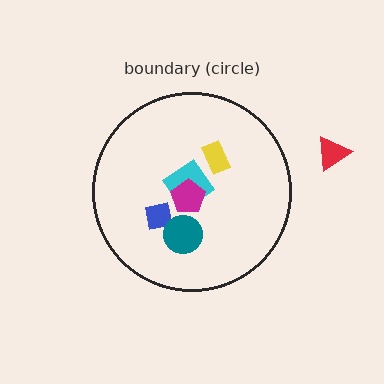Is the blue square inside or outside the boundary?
Inside.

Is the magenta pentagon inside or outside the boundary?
Inside.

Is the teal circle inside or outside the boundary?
Inside.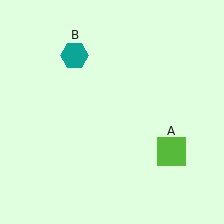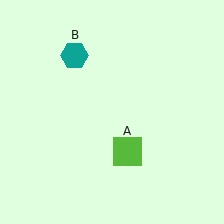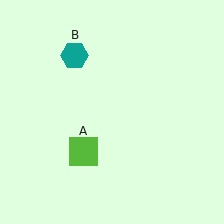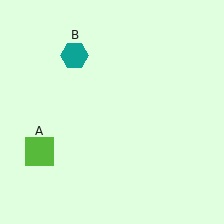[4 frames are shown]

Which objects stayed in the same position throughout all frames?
Teal hexagon (object B) remained stationary.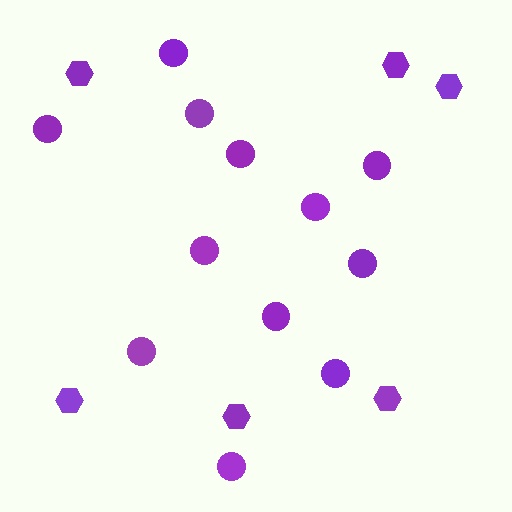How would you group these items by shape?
There are 2 groups: one group of hexagons (6) and one group of circles (12).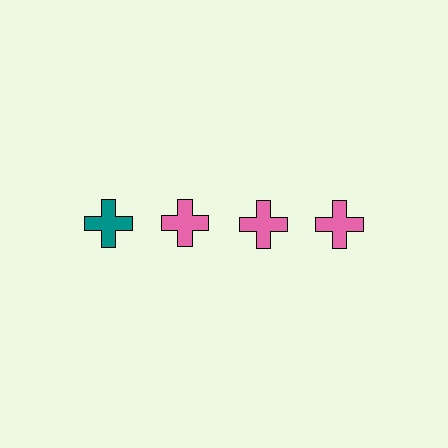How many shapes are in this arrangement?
There are 4 shapes arranged in a grid pattern.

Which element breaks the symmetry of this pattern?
The teal cross in the top row, leftmost column breaks the symmetry. All other shapes are pink crosses.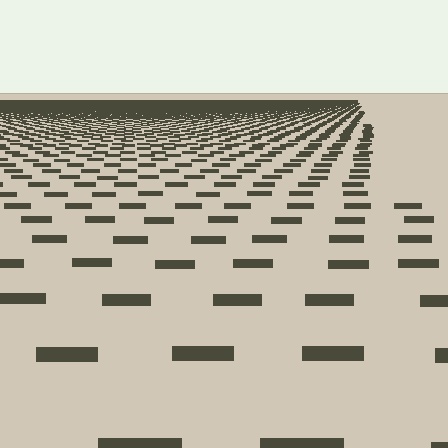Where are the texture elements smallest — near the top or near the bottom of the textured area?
Near the top.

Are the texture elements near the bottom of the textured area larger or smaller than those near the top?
Larger. Near the bottom, elements are closer to the viewer and appear at a bigger on-screen size.